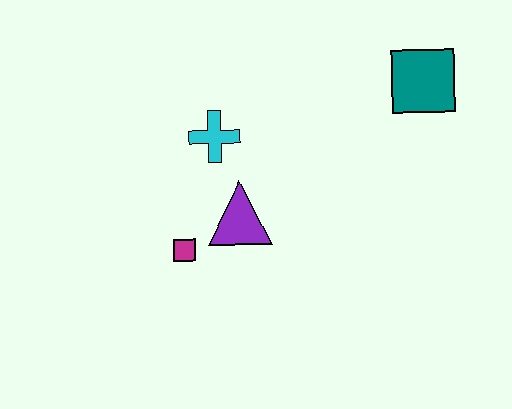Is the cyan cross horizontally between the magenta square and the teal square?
Yes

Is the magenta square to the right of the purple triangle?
No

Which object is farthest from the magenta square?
The teal square is farthest from the magenta square.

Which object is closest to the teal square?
The cyan cross is closest to the teal square.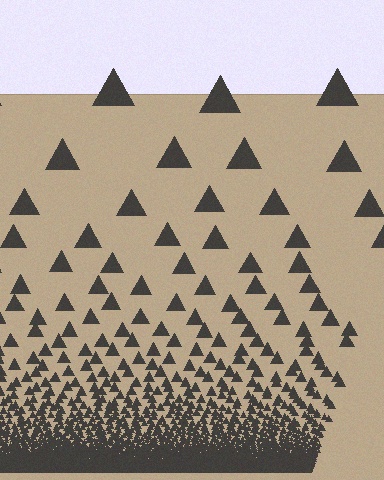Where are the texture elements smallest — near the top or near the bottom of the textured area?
Near the bottom.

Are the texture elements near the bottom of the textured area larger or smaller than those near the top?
Smaller. The gradient is inverted — elements near the bottom are smaller and denser.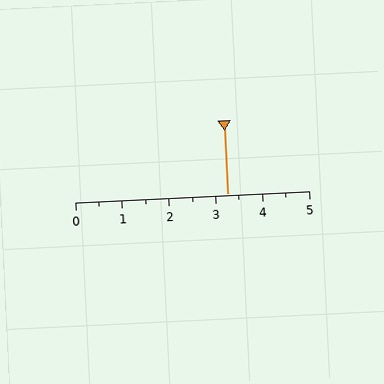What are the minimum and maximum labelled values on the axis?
The axis runs from 0 to 5.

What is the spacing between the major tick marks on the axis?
The major ticks are spaced 1 apart.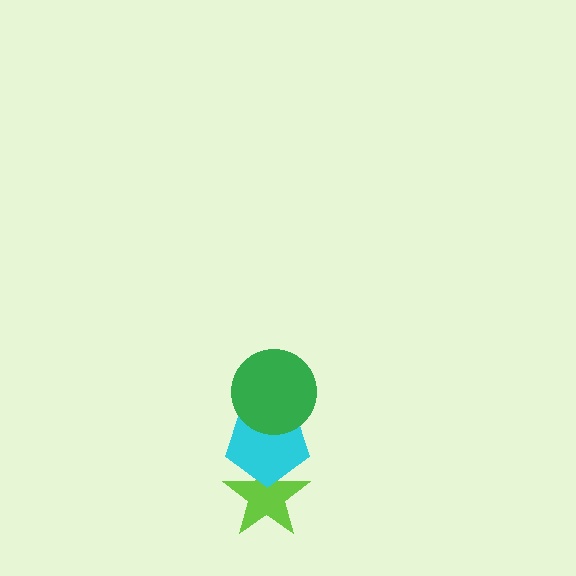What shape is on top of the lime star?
The cyan pentagon is on top of the lime star.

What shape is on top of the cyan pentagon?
The green circle is on top of the cyan pentagon.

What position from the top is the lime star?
The lime star is 3rd from the top.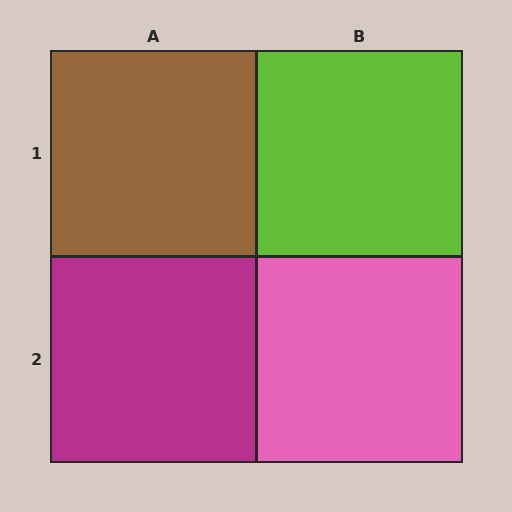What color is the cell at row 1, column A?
Brown.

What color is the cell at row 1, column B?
Lime.